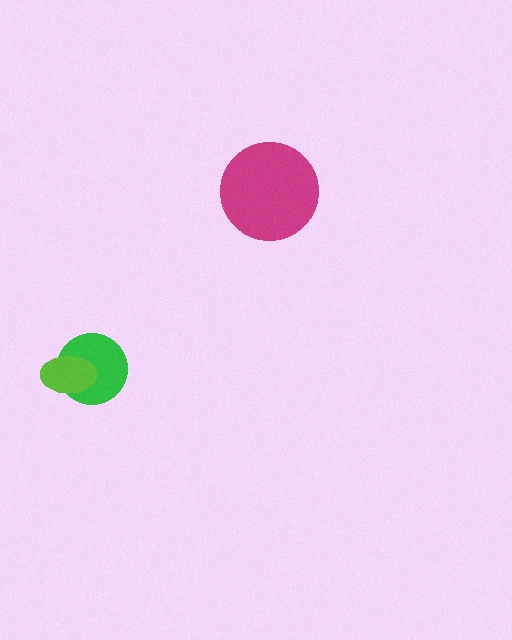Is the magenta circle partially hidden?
No, no other shape covers it.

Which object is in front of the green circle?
The lime ellipse is in front of the green circle.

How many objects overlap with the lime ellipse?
1 object overlaps with the lime ellipse.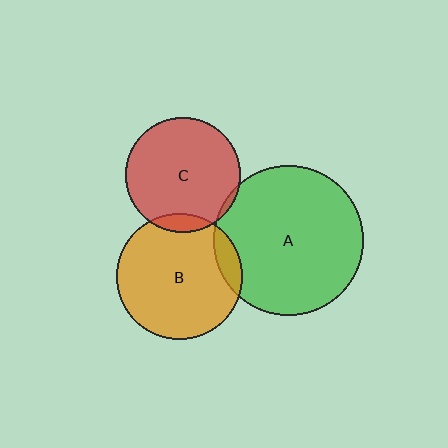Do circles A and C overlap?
Yes.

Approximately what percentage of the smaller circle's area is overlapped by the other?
Approximately 5%.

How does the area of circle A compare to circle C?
Approximately 1.7 times.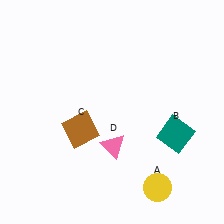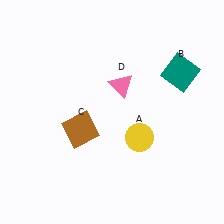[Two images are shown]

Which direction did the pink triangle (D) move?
The pink triangle (D) moved up.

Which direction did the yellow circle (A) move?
The yellow circle (A) moved up.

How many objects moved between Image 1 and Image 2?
3 objects moved between the two images.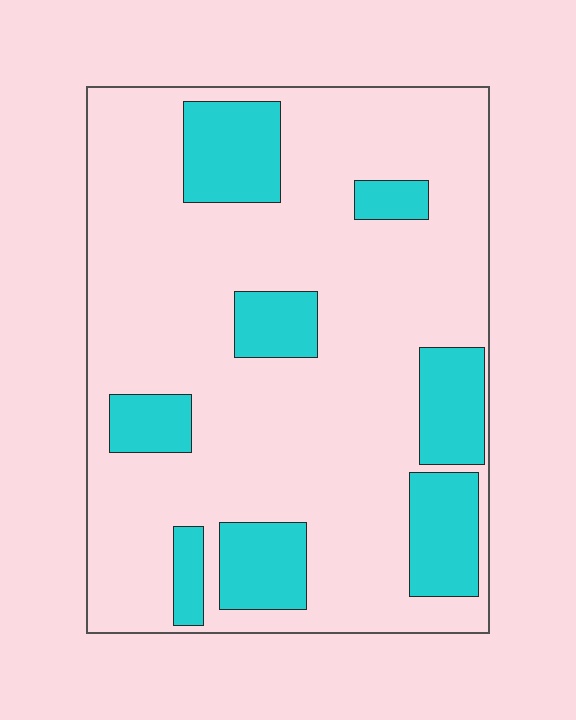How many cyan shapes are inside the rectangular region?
8.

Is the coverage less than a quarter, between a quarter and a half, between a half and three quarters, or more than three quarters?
Less than a quarter.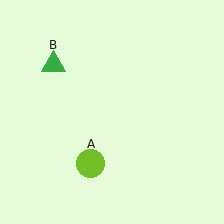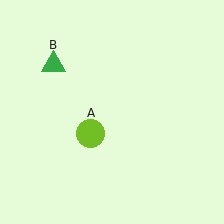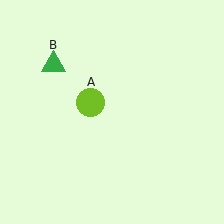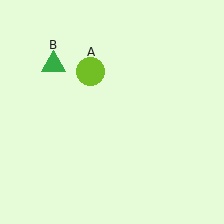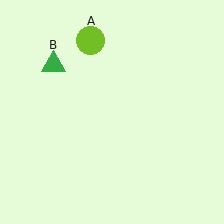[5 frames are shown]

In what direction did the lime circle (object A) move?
The lime circle (object A) moved up.